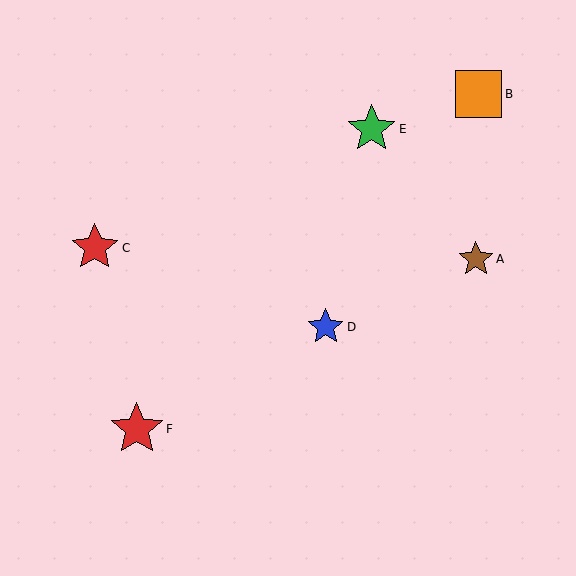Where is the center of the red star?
The center of the red star is at (95, 248).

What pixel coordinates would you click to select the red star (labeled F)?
Click at (137, 429) to select the red star F.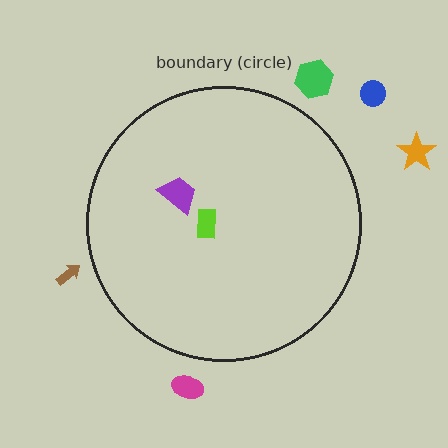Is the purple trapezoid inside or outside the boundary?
Inside.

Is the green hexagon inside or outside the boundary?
Outside.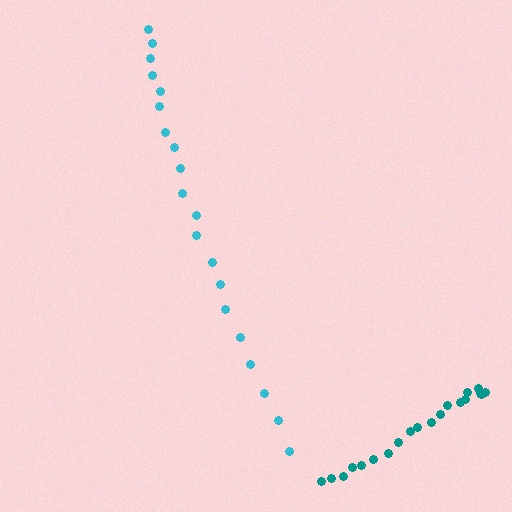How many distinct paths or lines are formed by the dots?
There are 2 distinct paths.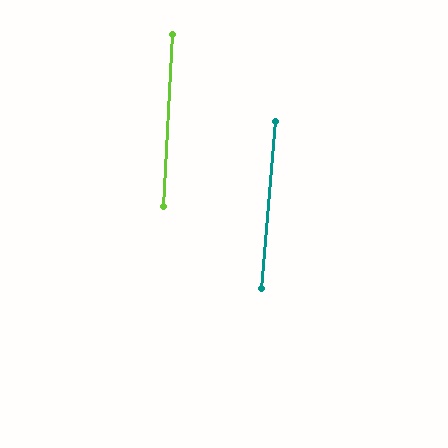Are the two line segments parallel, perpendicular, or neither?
Parallel — their directions differ by only 1.5°.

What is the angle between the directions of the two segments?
Approximately 2 degrees.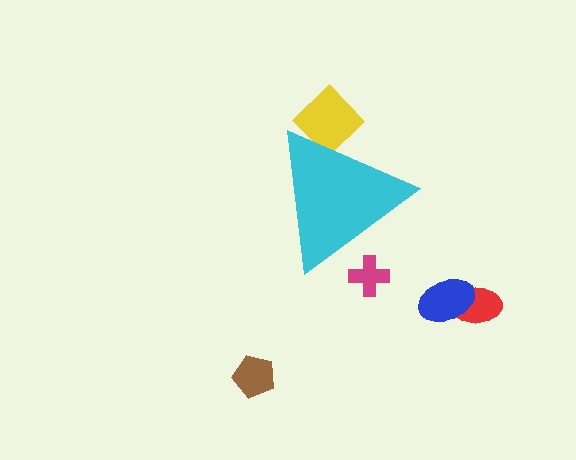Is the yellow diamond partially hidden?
Yes, the yellow diamond is partially hidden behind the cyan triangle.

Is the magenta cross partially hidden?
Yes, the magenta cross is partially hidden behind the cyan triangle.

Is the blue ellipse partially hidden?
No, the blue ellipse is fully visible.